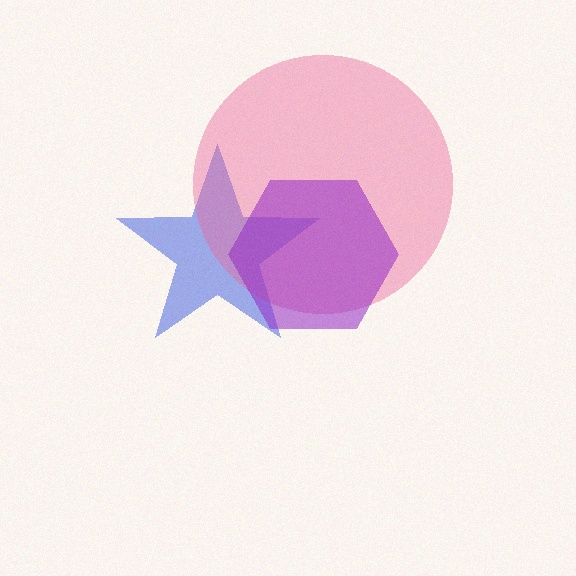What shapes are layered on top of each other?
The layered shapes are: a blue star, a pink circle, a purple hexagon.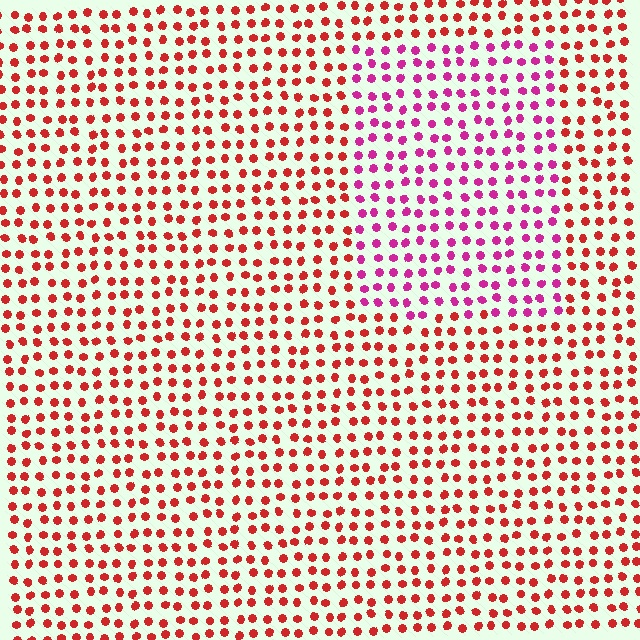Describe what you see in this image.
The image is filled with small red elements in a uniform arrangement. A rectangle-shaped region is visible where the elements are tinted to a slightly different hue, forming a subtle color boundary.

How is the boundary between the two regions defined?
The boundary is defined purely by a slight shift in hue (about 41 degrees). Spacing, size, and orientation are identical on both sides.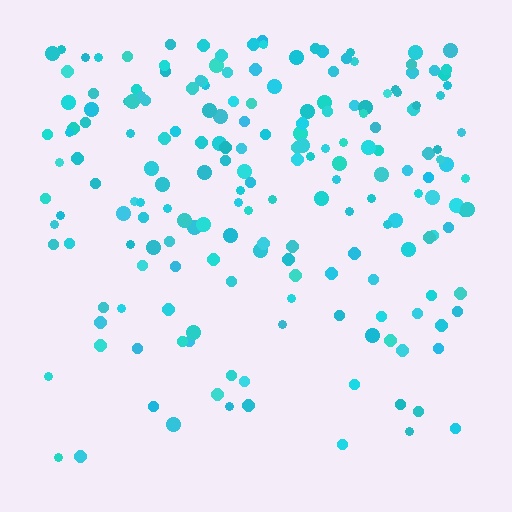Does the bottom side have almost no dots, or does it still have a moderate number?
Still a moderate number, just noticeably fewer than the top.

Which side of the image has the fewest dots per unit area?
The bottom.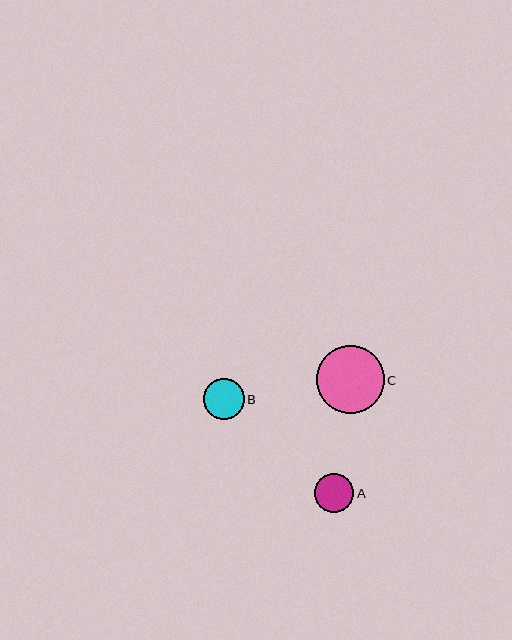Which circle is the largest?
Circle C is the largest with a size of approximately 68 pixels.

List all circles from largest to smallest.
From largest to smallest: C, B, A.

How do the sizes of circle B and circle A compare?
Circle B and circle A are approximately the same size.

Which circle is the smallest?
Circle A is the smallest with a size of approximately 39 pixels.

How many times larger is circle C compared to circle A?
Circle C is approximately 1.7 times the size of circle A.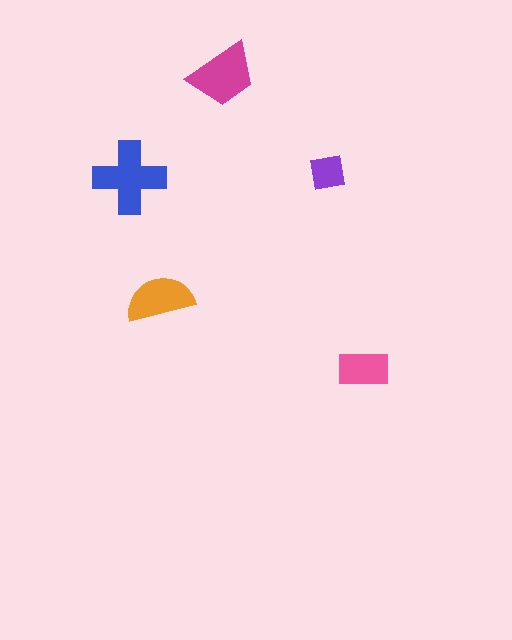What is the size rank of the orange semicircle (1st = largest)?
3rd.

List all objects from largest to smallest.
The blue cross, the magenta trapezoid, the orange semicircle, the pink rectangle, the purple square.